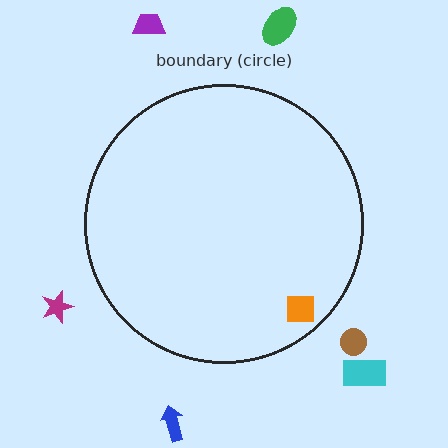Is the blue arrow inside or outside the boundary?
Outside.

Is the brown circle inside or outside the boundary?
Outside.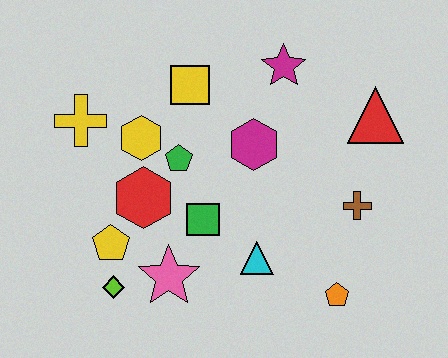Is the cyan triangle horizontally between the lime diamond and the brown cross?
Yes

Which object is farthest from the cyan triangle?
The yellow cross is farthest from the cyan triangle.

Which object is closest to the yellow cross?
The yellow hexagon is closest to the yellow cross.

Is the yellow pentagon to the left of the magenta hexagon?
Yes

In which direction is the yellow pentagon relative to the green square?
The yellow pentagon is to the left of the green square.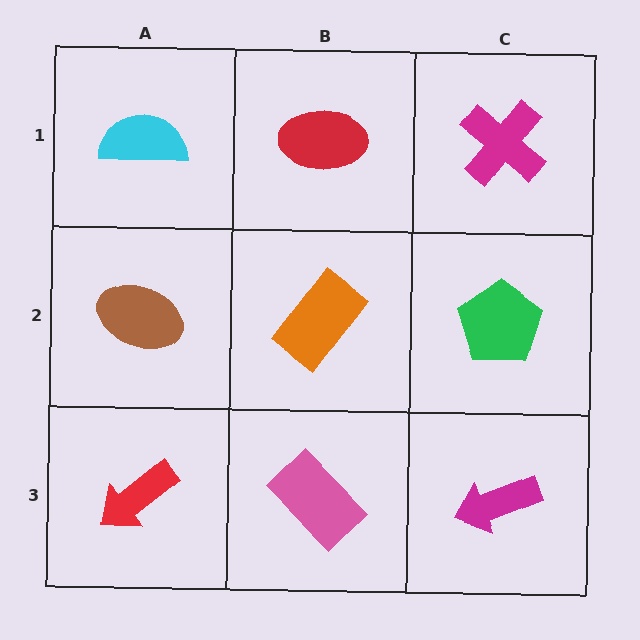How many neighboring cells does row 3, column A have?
2.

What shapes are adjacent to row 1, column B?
An orange rectangle (row 2, column B), a cyan semicircle (row 1, column A), a magenta cross (row 1, column C).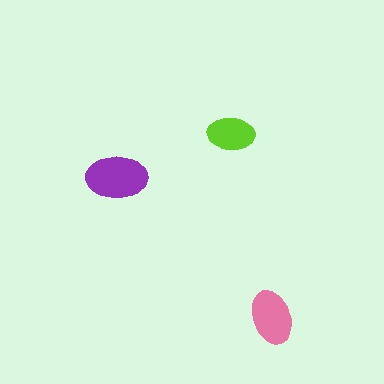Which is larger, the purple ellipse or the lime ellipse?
The purple one.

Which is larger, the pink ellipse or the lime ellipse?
The pink one.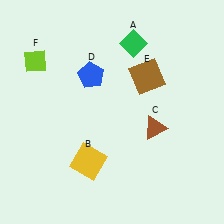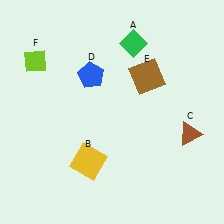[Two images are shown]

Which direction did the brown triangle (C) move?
The brown triangle (C) moved right.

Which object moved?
The brown triangle (C) moved right.